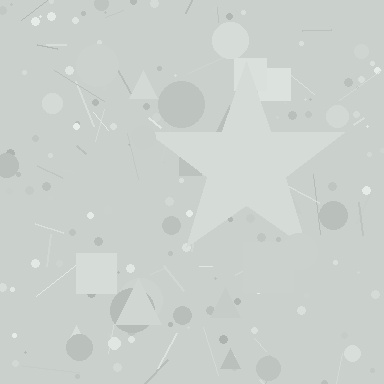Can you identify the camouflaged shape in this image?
The camouflaged shape is a star.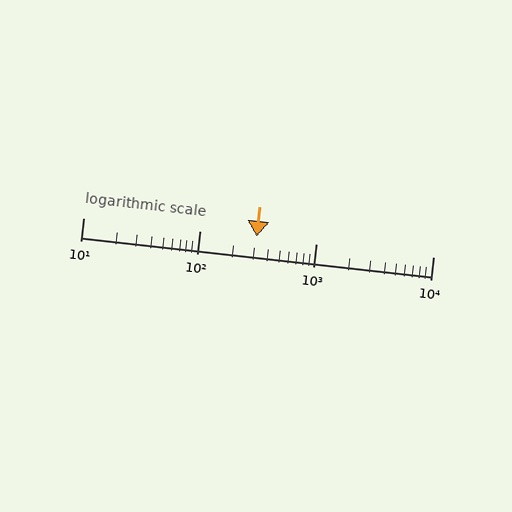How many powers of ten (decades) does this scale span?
The scale spans 3 decades, from 10 to 10000.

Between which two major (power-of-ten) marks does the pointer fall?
The pointer is between 100 and 1000.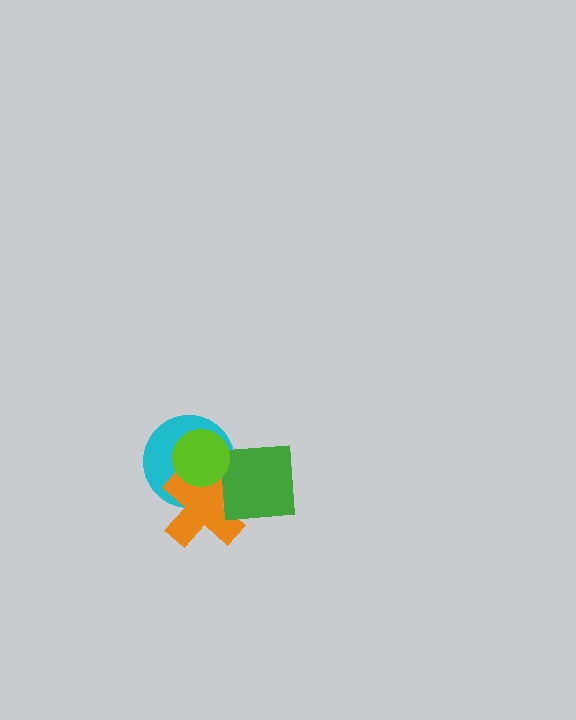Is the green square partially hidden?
Yes, it is partially covered by another shape.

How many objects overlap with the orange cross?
3 objects overlap with the orange cross.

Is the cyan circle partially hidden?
Yes, it is partially covered by another shape.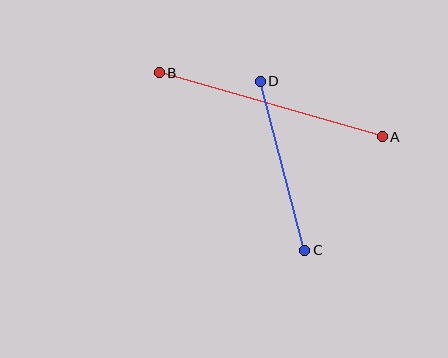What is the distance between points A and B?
The distance is approximately 232 pixels.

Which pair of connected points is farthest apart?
Points A and B are farthest apart.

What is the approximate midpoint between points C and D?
The midpoint is at approximately (283, 166) pixels.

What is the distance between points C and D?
The distance is approximately 175 pixels.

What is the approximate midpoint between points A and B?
The midpoint is at approximately (271, 105) pixels.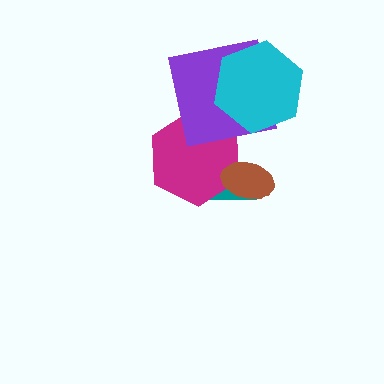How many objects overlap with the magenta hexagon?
3 objects overlap with the magenta hexagon.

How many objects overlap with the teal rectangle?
2 objects overlap with the teal rectangle.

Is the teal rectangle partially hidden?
Yes, it is partially covered by another shape.